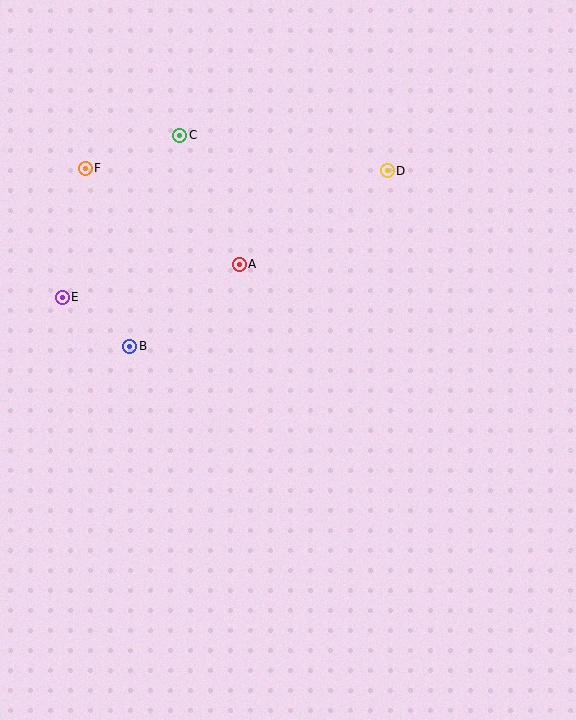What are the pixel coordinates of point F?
Point F is at (85, 168).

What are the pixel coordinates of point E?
Point E is at (62, 297).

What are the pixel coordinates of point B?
Point B is at (130, 346).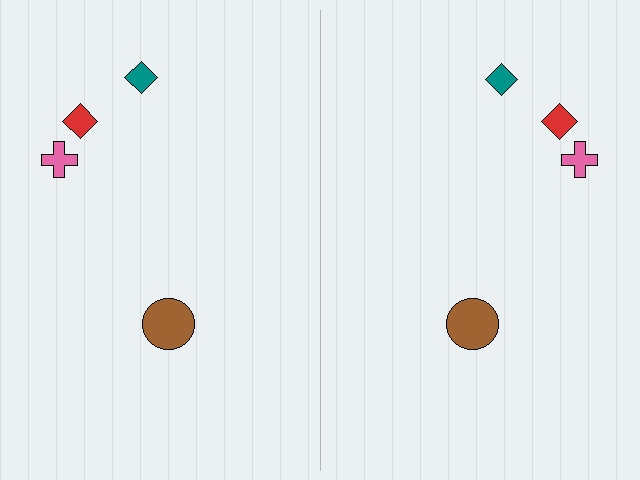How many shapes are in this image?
There are 8 shapes in this image.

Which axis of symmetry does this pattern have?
The pattern has a vertical axis of symmetry running through the center of the image.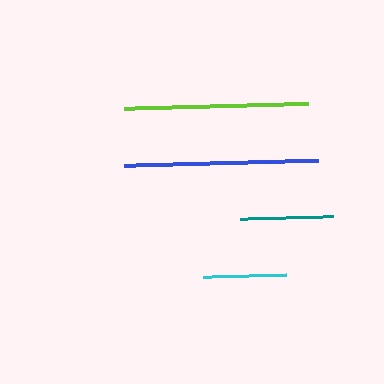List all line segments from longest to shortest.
From longest to shortest: blue, lime, teal, cyan.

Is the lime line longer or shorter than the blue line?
The blue line is longer than the lime line.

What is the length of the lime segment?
The lime segment is approximately 184 pixels long.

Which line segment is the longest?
The blue line is the longest at approximately 194 pixels.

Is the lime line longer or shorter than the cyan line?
The lime line is longer than the cyan line.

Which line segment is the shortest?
The cyan line is the shortest at approximately 83 pixels.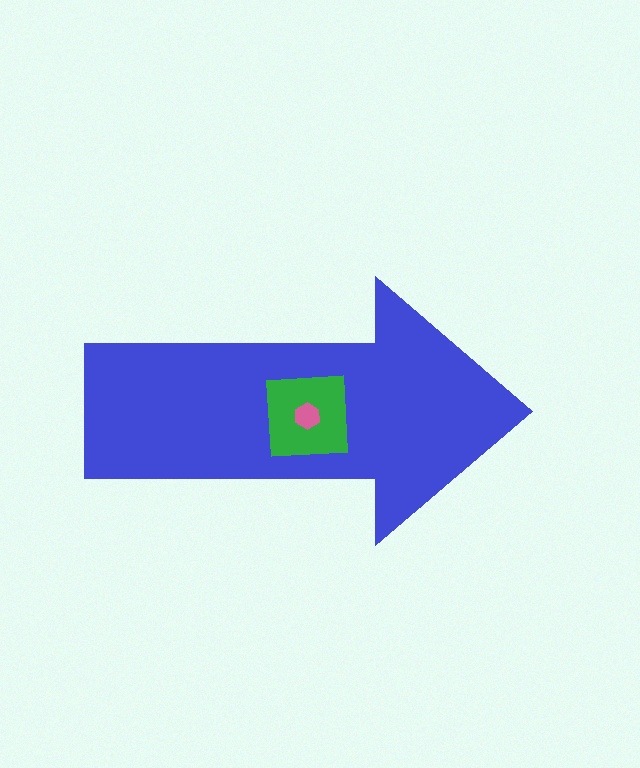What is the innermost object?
The pink hexagon.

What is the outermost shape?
The blue arrow.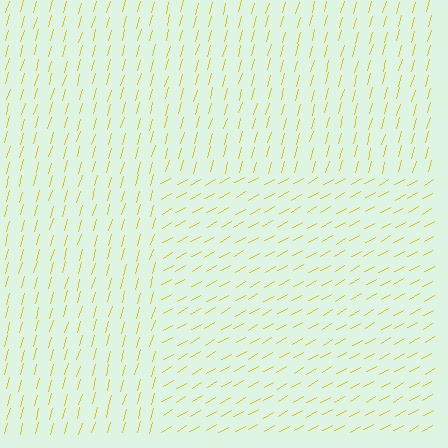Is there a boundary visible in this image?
Yes, there is a texture boundary formed by a change in line orientation.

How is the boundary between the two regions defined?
The boundary is defined purely by a change in line orientation (approximately 45 degrees difference). All lines are the same color and thickness.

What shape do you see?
I see a rectangle.